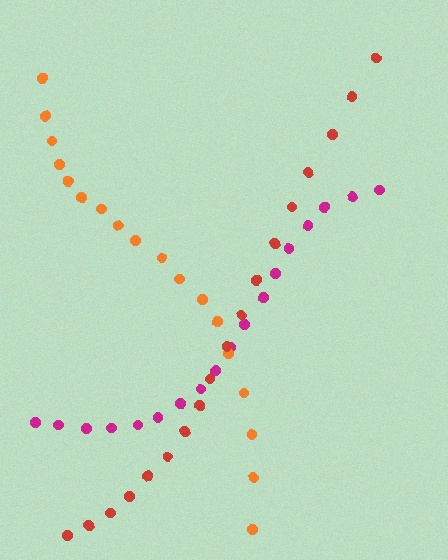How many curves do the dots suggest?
There are 3 distinct paths.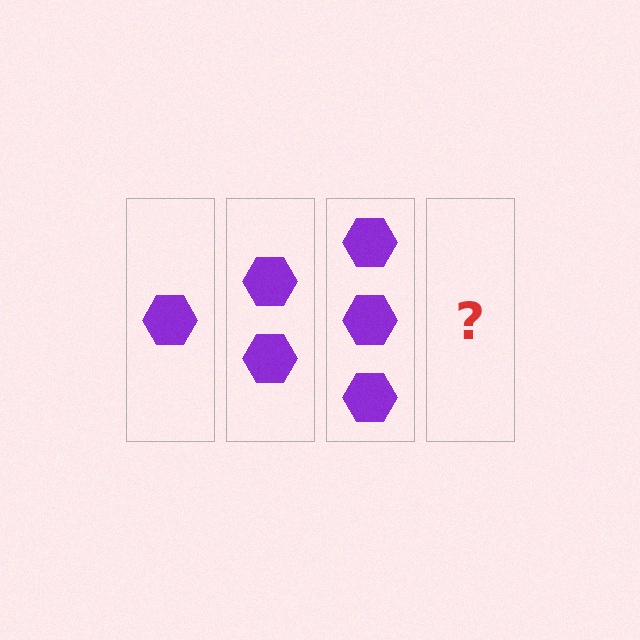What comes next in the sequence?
The next element should be 4 hexagons.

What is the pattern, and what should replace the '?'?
The pattern is that each step adds one more hexagon. The '?' should be 4 hexagons.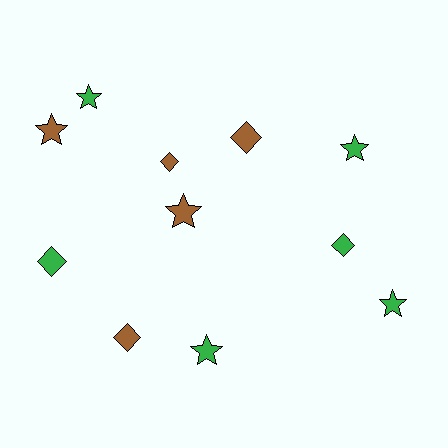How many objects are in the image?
There are 11 objects.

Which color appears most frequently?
Green, with 6 objects.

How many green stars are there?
There are 4 green stars.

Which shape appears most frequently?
Star, with 6 objects.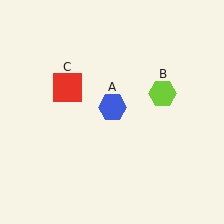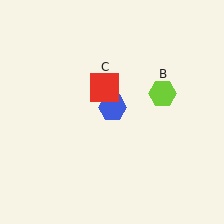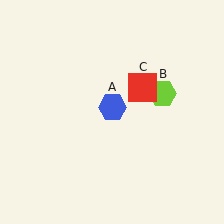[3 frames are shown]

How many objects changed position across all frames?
1 object changed position: red square (object C).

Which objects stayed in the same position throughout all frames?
Blue hexagon (object A) and lime hexagon (object B) remained stationary.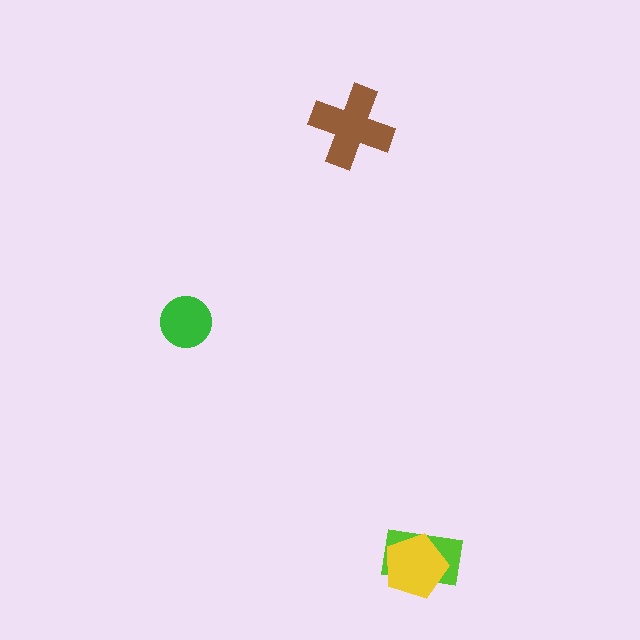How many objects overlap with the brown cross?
0 objects overlap with the brown cross.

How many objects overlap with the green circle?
0 objects overlap with the green circle.